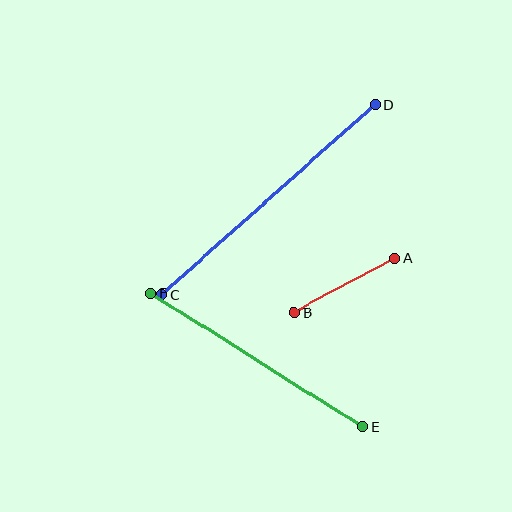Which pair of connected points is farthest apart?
Points C and D are farthest apart.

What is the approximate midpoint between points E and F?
The midpoint is at approximately (257, 360) pixels.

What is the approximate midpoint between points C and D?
The midpoint is at approximately (268, 200) pixels.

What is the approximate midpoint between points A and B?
The midpoint is at approximately (345, 285) pixels.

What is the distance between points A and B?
The distance is approximately 114 pixels.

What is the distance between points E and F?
The distance is approximately 250 pixels.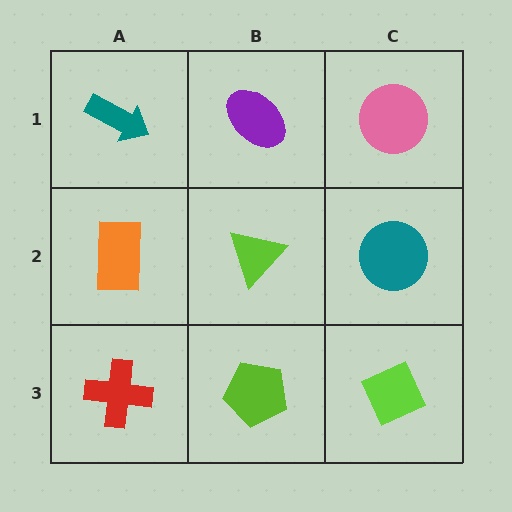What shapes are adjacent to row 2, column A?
A teal arrow (row 1, column A), a red cross (row 3, column A), a lime triangle (row 2, column B).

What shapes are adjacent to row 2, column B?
A purple ellipse (row 1, column B), a lime pentagon (row 3, column B), an orange rectangle (row 2, column A), a teal circle (row 2, column C).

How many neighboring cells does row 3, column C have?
2.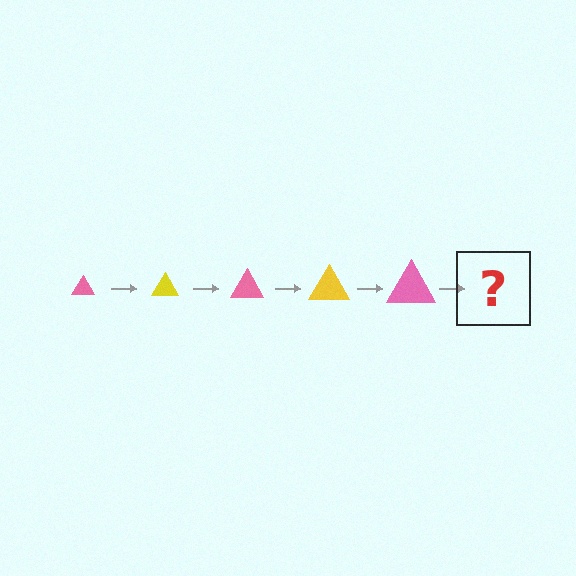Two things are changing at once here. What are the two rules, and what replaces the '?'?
The two rules are that the triangle grows larger each step and the color cycles through pink and yellow. The '?' should be a yellow triangle, larger than the previous one.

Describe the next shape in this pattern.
It should be a yellow triangle, larger than the previous one.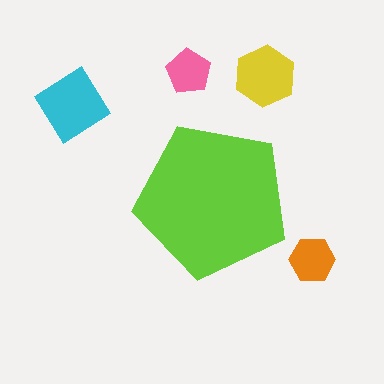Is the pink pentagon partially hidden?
No, the pink pentagon is fully visible.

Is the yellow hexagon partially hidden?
No, the yellow hexagon is fully visible.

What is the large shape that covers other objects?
A lime pentagon.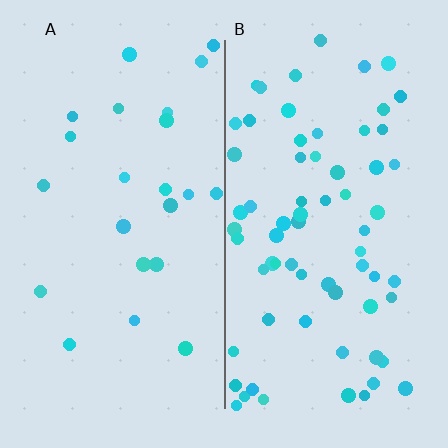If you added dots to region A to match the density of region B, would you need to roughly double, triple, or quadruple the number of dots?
Approximately triple.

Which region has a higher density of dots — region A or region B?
B (the right).